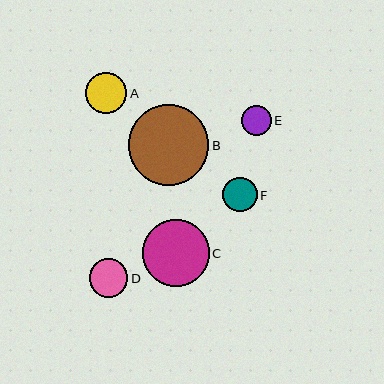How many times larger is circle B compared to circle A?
Circle B is approximately 1.9 times the size of circle A.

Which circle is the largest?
Circle B is the largest with a size of approximately 80 pixels.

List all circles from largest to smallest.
From largest to smallest: B, C, A, D, F, E.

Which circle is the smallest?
Circle E is the smallest with a size of approximately 30 pixels.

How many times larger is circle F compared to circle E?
Circle F is approximately 1.2 times the size of circle E.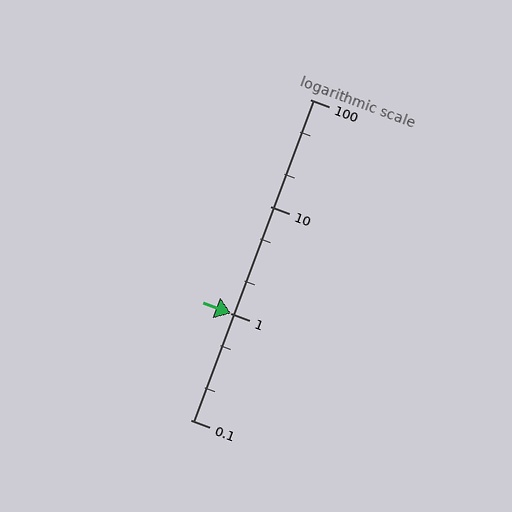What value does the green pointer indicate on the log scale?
The pointer indicates approximately 0.99.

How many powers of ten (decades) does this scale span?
The scale spans 3 decades, from 0.1 to 100.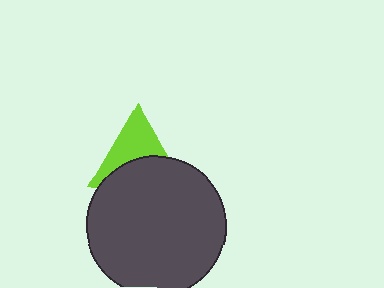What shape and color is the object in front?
The object in front is a dark gray circle.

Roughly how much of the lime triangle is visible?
About half of it is visible (roughly 51%).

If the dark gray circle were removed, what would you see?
You would see the complete lime triangle.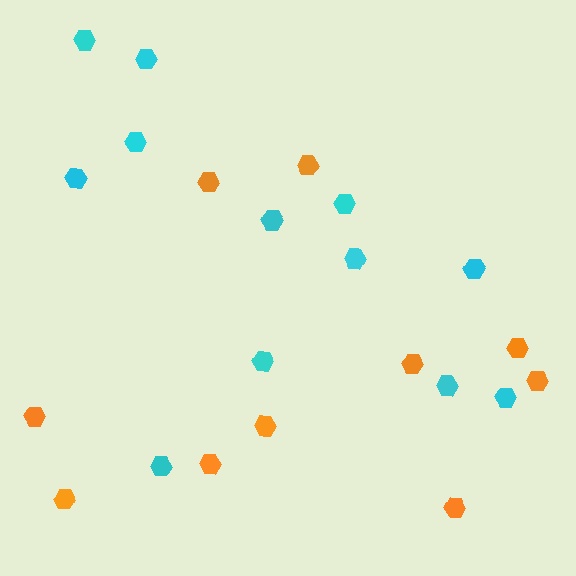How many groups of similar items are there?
There are 2 groups: one group of cyan hexagons (12) and one group of orange hexagons (10).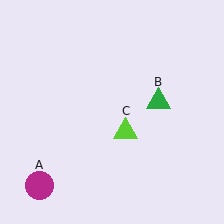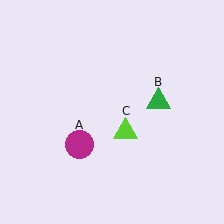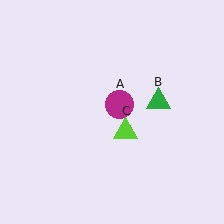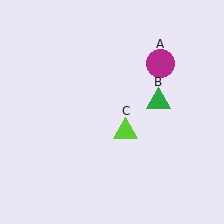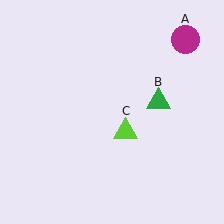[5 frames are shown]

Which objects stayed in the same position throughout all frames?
Green triangle (object B) and lime triangle (object C) remained stationary.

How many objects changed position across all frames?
1 object changed position: magenta circle (object A).